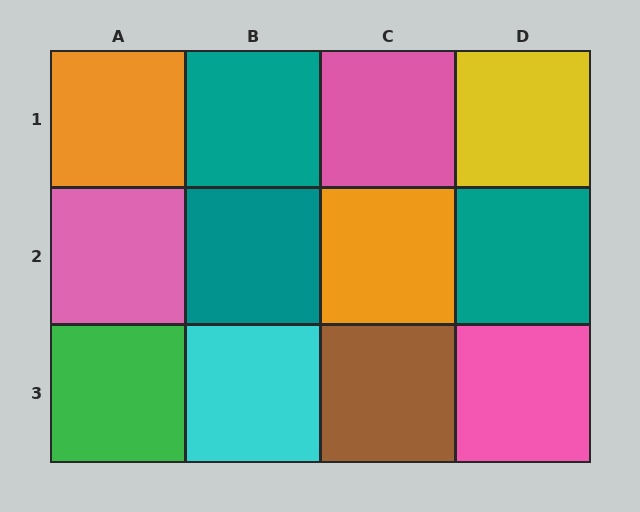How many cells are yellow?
1 cell is yellow.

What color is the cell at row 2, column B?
Teal.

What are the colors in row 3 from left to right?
Green, cyan, brown, pink.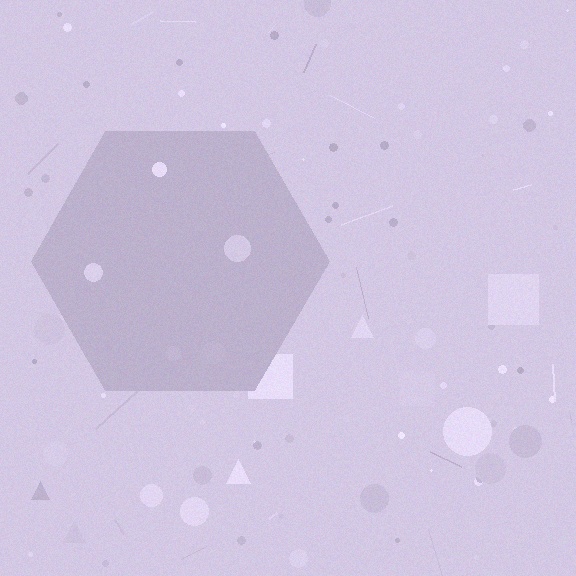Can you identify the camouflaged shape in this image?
The camouflaged shape is a hexagon.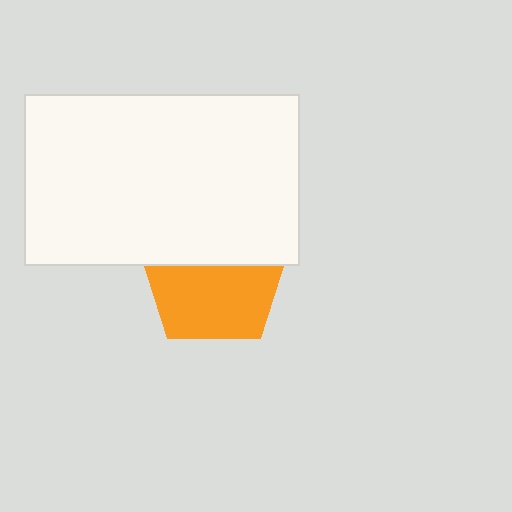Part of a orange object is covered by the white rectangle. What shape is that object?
It is a pentagon.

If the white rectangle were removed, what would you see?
You would see the complete orange pentagon.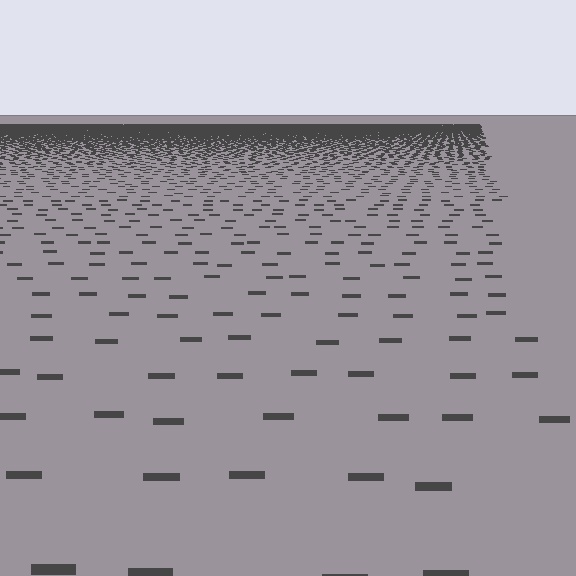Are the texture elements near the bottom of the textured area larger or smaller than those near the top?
Larger. Near the bottom, elements are closer to the viewer and appear at a bigger on-screen size.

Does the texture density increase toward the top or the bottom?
Density increases toward the top.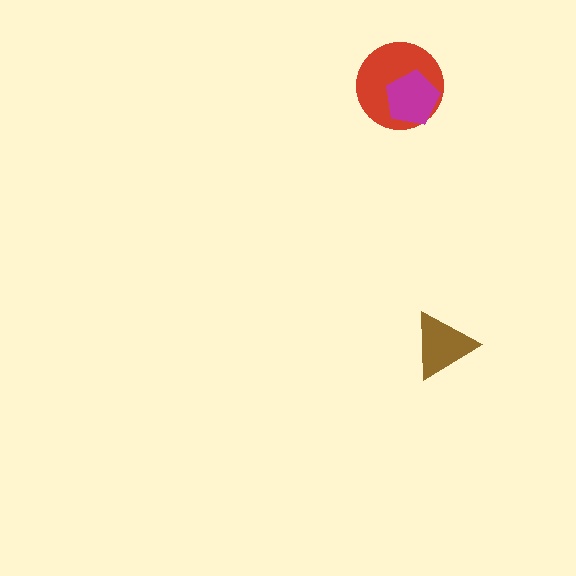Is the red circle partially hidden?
Yes, it is partially covered by another shape.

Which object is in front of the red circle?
The magenta pentagon is in front of the red circle.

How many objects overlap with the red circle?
1 object overlaps with the red circle.